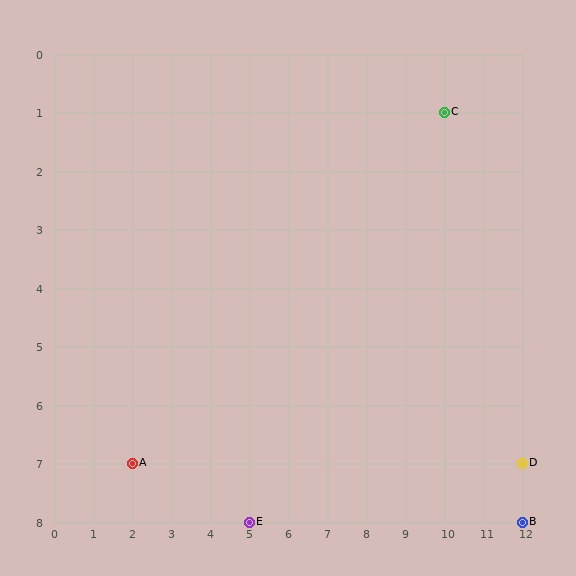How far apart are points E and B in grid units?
Points E and B are 7 columns apart.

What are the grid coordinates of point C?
Point C is at grid coordinates (10, 1).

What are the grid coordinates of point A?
Point A is at grid coordinates (2, 7).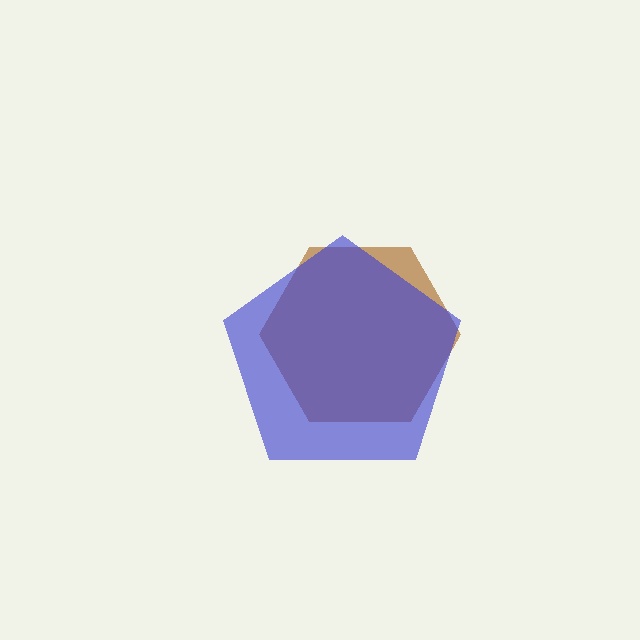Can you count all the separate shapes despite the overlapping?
Yes, there are 2 separate shapes.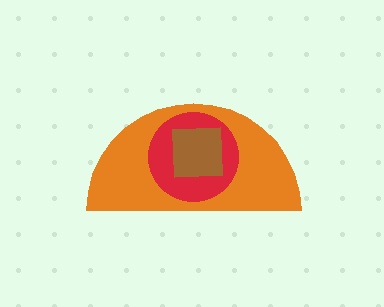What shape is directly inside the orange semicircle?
The red circle.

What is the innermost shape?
The brown square.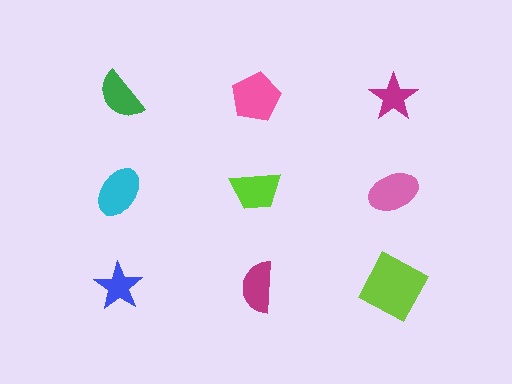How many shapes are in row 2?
3 shapes.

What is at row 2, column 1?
A cyan ellipse.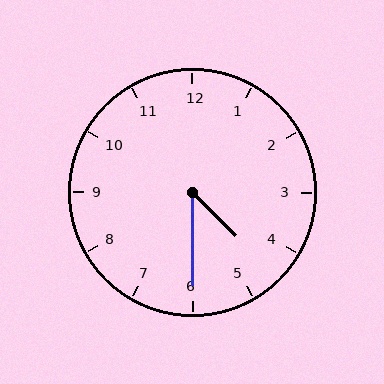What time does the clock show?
4:30.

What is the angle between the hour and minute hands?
Approximately 45 degrees.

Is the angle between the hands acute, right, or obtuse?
It is acute.